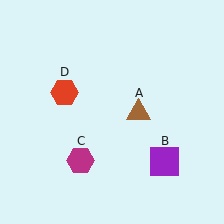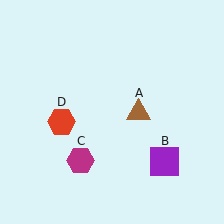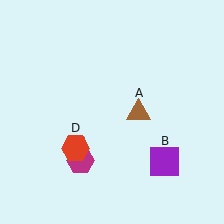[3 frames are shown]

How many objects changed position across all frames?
1 object changed position: red hexagon (object D).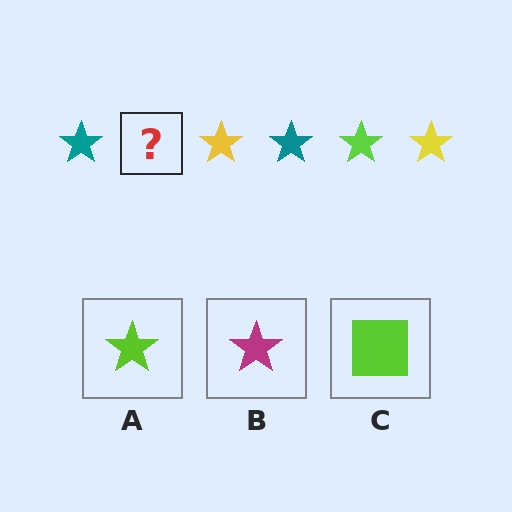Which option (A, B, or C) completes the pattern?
A.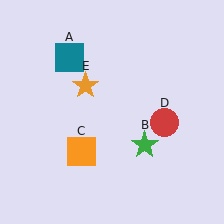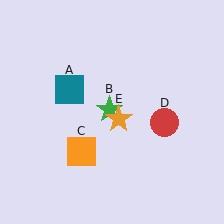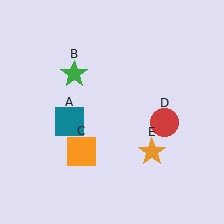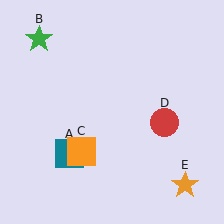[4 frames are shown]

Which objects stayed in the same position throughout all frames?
Orange square (object C) and red circle (object D) remained stationary.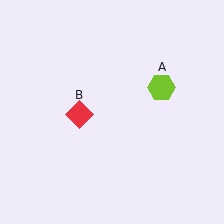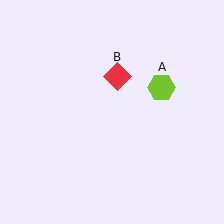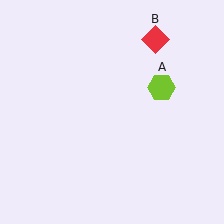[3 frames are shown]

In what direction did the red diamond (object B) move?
The red diamond (object B) moved up and to the right.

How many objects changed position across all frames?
1 object changed position: red diamond (object B).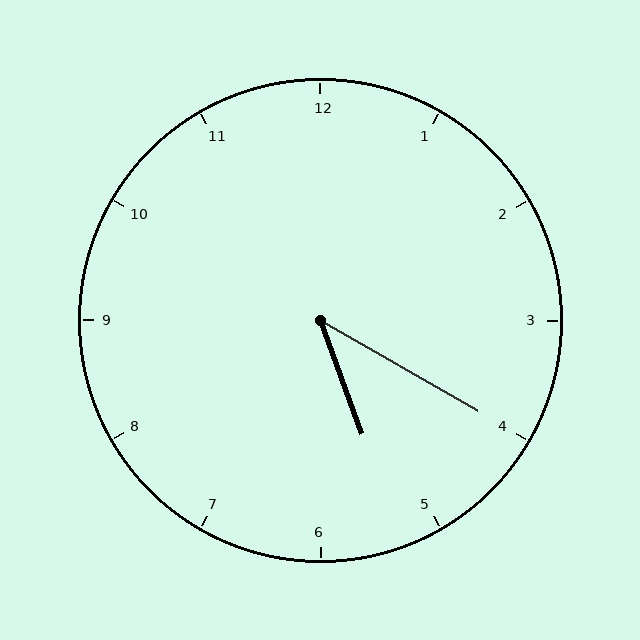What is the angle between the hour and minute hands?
Approximately 40 degrees.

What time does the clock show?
5:20.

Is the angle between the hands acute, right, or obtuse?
It is acute.